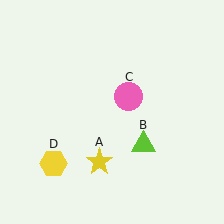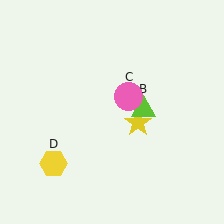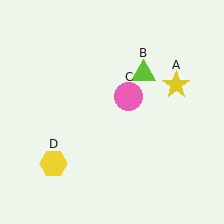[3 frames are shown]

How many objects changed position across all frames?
2 objects changed position: yellow star (object A), lime triangle (object B).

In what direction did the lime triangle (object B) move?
The lime triangle (object B) moved up.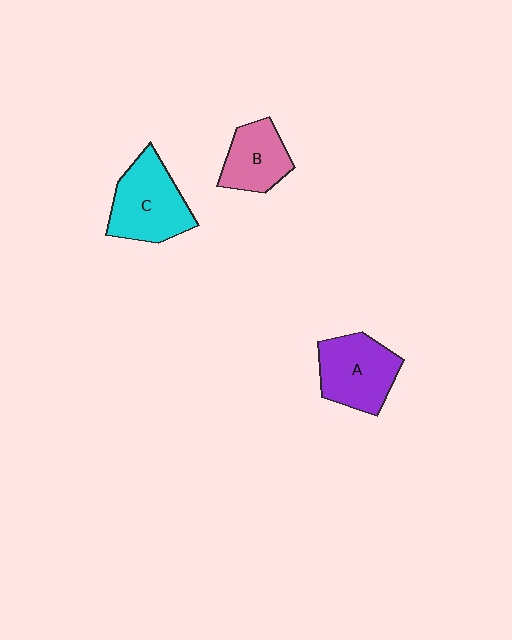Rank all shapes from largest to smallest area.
From largest to smallest: C (cyan), A (purple), B (pink).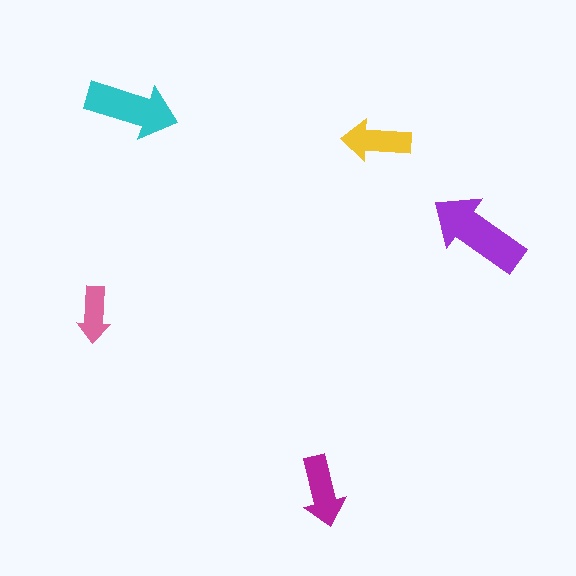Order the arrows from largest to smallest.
the purple one, the cyan one, the magenta one, the yellow one, the pink one.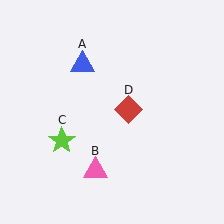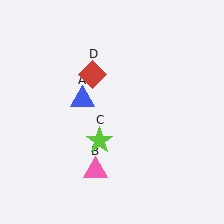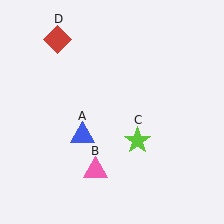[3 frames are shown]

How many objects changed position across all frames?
3 objects changed position: blue triangle (object A), lime star (object C), red diamond (object D).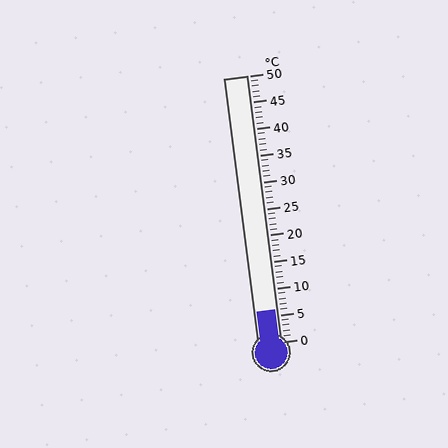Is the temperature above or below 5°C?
The temperature is above 5°C.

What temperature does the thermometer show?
The thermometer shows approximately 6°C.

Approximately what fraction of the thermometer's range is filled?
The thermometer is filled to approximately 10% of its range.